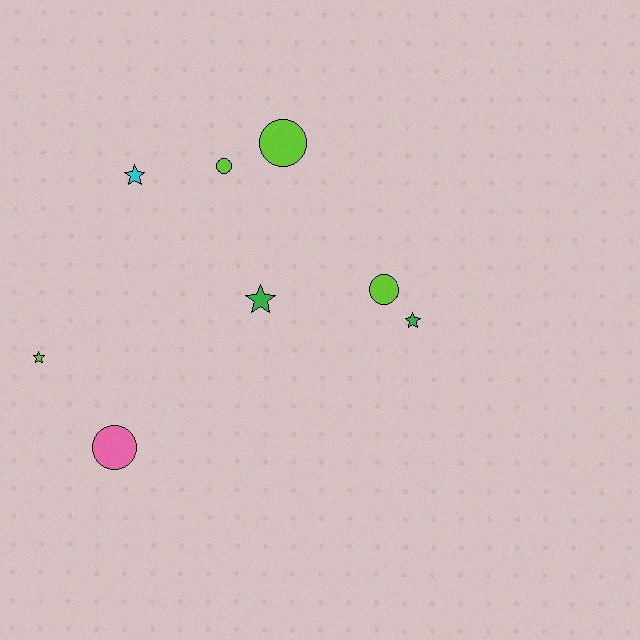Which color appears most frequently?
Lime, with 4 objects.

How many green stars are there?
There are 2 green stars.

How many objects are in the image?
There are 8 objects.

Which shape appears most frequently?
Star, with 4 objects.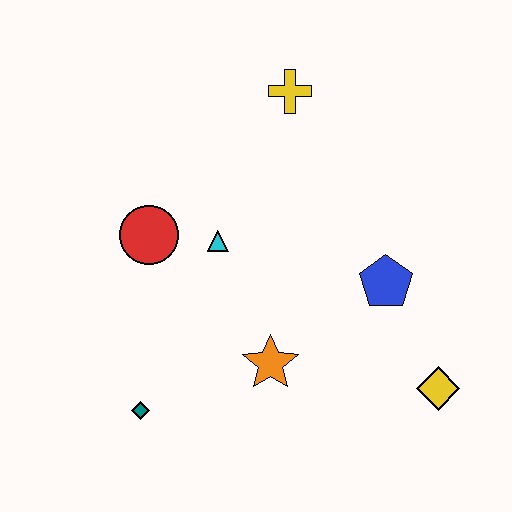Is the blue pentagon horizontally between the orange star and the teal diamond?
No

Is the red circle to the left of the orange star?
Yes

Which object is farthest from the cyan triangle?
The yellow diamond is farthest from the cyan triangle.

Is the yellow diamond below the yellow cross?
Yes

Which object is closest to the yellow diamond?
The blue pentagon is closest to the yellow diamond.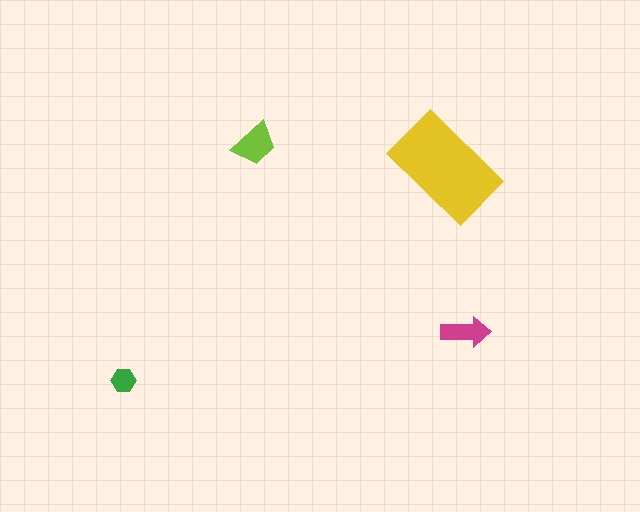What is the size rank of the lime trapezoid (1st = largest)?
2nd.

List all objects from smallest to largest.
The green hexagon, the magenta arrow, the lime trapezoid, the yellow rectangle.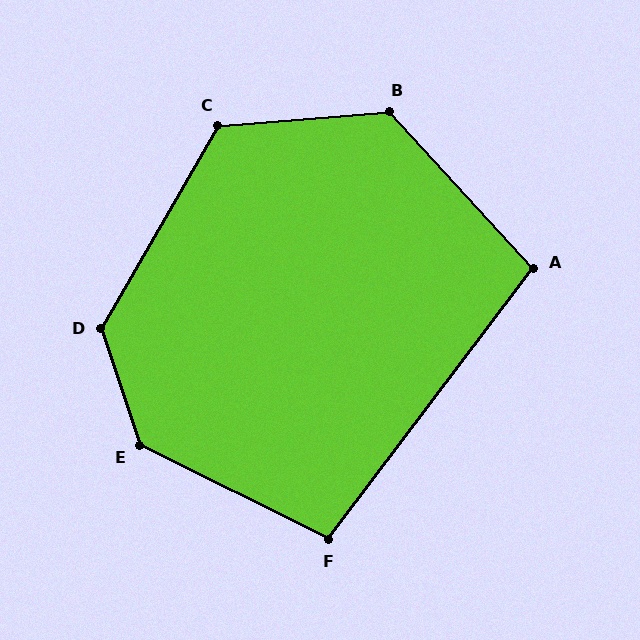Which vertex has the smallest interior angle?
A, at approximately 100 degrees.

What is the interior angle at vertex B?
Approximately 128 degrees (obtuse).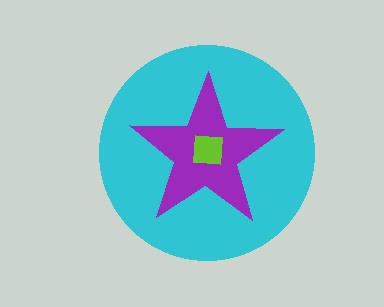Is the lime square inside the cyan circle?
Yes.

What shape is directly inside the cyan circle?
The purple star.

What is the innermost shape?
The lime square.